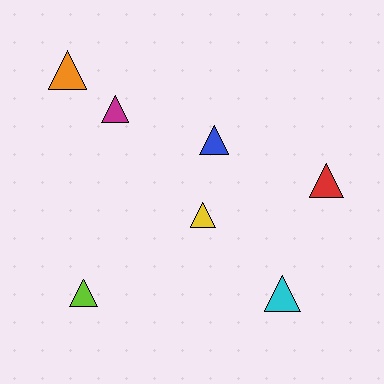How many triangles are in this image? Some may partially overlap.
There are 7 triangles.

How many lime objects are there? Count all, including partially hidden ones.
There is 1 lime object.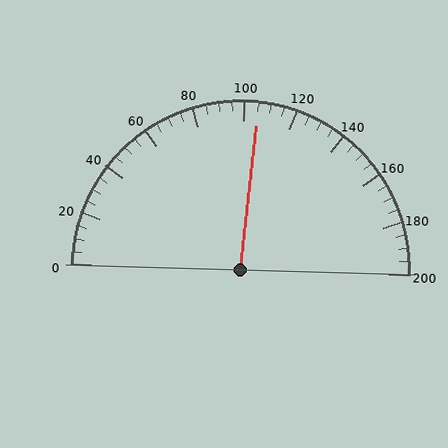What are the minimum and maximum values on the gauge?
The gauge ranges from 0 to 200.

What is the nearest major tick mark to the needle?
The nearest major tick mark is 100.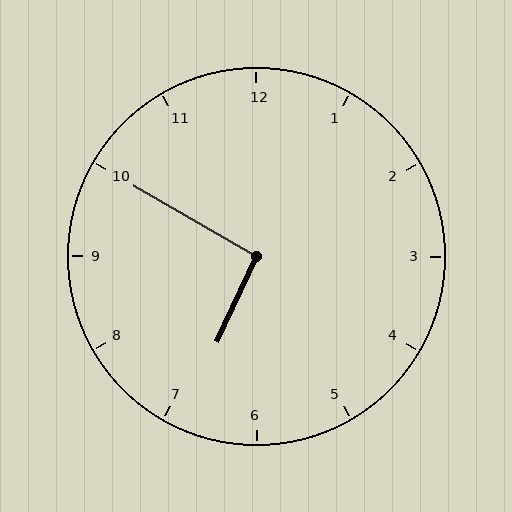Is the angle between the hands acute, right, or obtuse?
It is right.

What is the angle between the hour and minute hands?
Approximately 95 degrees.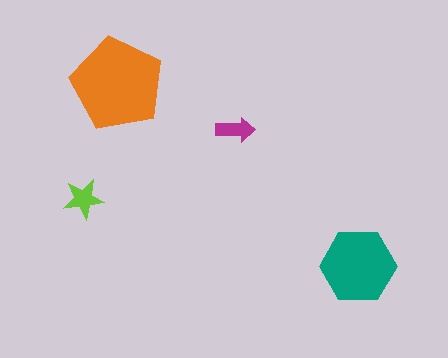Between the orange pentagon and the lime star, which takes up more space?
The orange pentagon.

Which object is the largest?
The orange pentagon.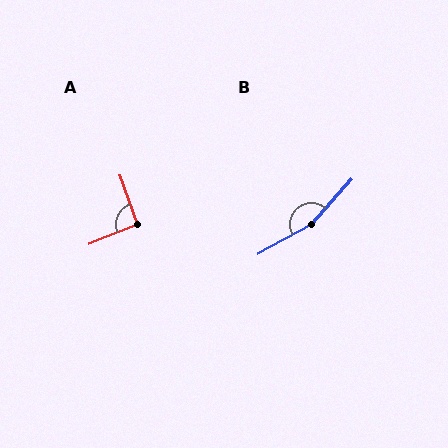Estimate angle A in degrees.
Approximately 92 degrees.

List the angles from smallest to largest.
A (92°), B (160°).